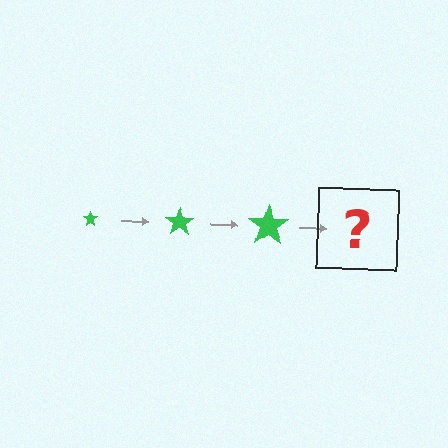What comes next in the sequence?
The next element should be a green star, larger than the previous one.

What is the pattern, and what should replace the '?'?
The pattern is that the star gets progressively larger each step. The '?' should be a green star, larger than the previous one.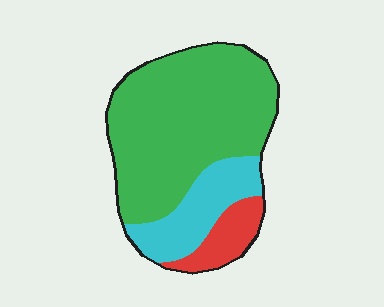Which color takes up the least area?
Red, at roughly 10%.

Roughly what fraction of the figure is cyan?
Cyan takes up about one fifth (1/5) of the figure.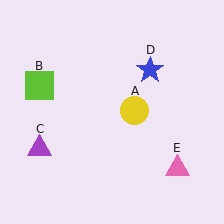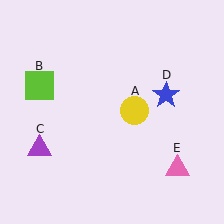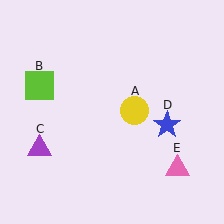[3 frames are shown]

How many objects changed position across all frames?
1 object changed position: blue star (object D).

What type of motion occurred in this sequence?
The blue star (object D) rotated clockwise around the center of the scene.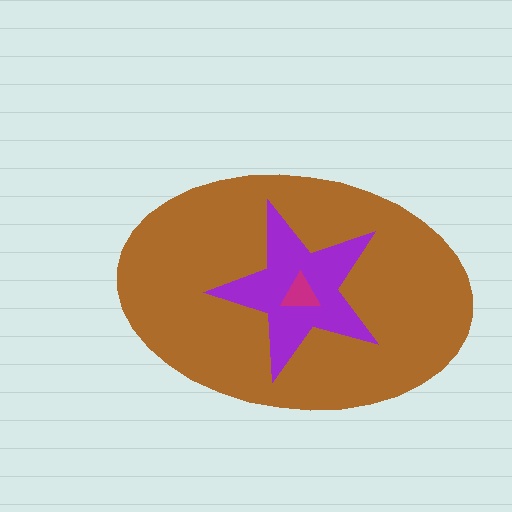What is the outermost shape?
The brown ellipse.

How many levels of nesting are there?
3.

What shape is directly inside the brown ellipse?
The purple star.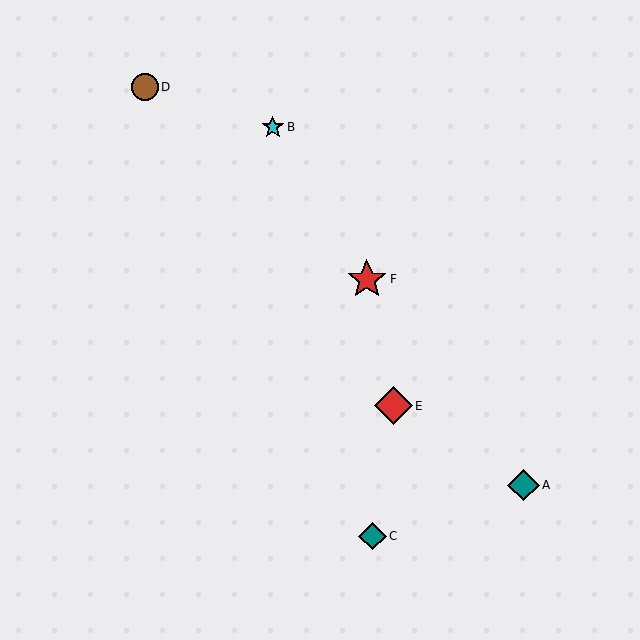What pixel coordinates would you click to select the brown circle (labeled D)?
Click at (145, 87) to select the brown circle D.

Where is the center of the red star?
The center of the red star is at (367, 279).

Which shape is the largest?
The red star (labeled F) is the largest.